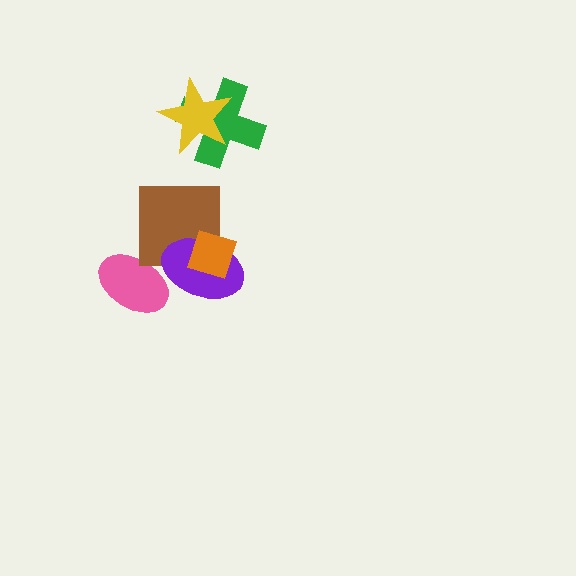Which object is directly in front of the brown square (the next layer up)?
The purple ellipse is directly in front of the brown square.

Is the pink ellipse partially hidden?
Yes, it is partially covered by another shape.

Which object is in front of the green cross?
The yellow star is in front of the green cross.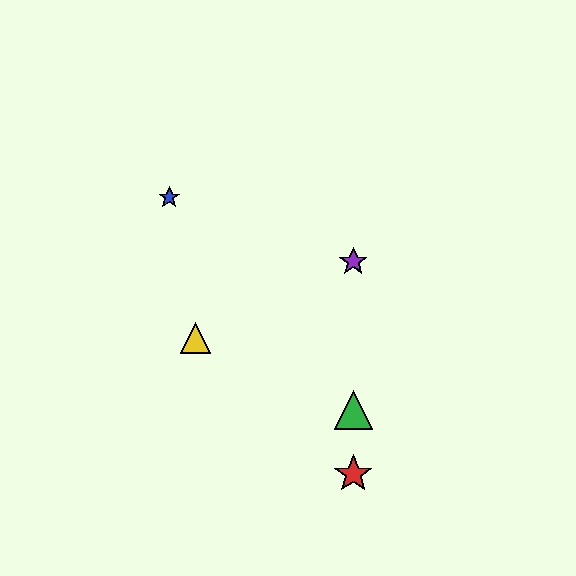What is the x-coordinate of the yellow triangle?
The yellow triangle is at x≈195.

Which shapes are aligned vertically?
The red star, the green triangle, the purple star are aligned vertically.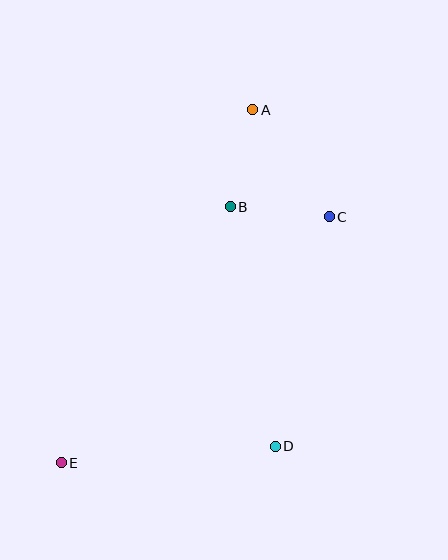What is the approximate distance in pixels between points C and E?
The distance between C and E is approximately 364 pixels.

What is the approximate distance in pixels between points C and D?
The distance between C and D is approximately 235 pixels.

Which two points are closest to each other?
Points A and B are closest to each other.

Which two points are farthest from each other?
Points A and E are farthest from each other.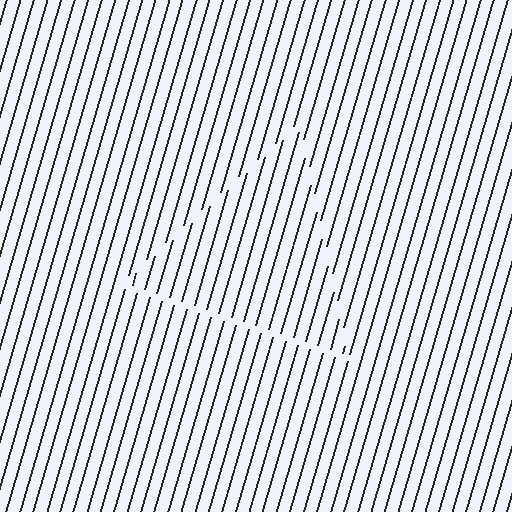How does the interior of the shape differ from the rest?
The interior of the shape contains the same grating, shifted by half a period — the contour is defined by the phase discontinuity where line-ends from the inner and outer gratings abut.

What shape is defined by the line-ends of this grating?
An illusory triangle. The interior of the shape contains the same grating, shifted by half a period — the contour is defined by the phase discontinuity where line-ends from the inner and outer gratings abut.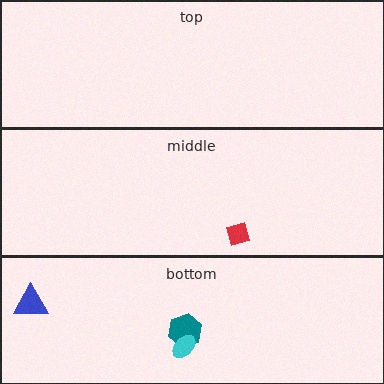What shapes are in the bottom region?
The teal hexagon, the blue triangle, the cyan ellipse.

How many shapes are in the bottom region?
3.